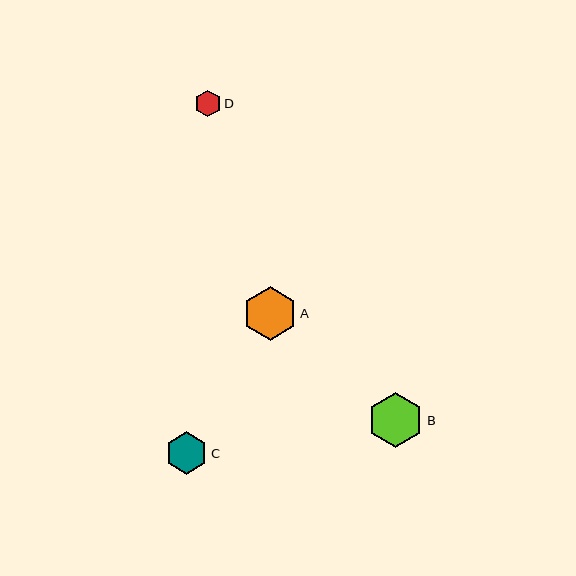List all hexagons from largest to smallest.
From largest to smallest: B, A, C, D.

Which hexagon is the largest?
Hexagon B is the largest with a size of approximately 55 pixels.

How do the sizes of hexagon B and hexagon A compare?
Hexagon B and hexagon A are approximately the same size.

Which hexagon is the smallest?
Hexagon D is the smallest with a size of approximately 27 pixels.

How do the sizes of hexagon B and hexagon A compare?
Hexagon B and hexagon A are approximately the same size.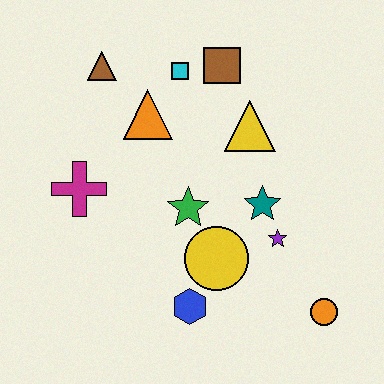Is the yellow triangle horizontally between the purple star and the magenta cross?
Yes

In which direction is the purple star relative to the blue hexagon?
The purple star is to the right of the blue hexagon.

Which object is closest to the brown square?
The cyan square is closest to the brown square.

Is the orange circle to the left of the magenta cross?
No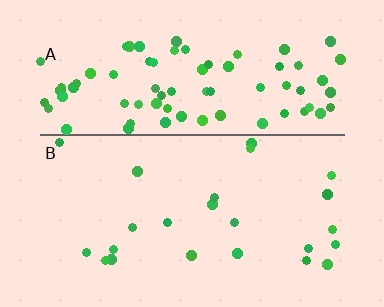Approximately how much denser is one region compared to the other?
Approximately 3.5× — region A over region B.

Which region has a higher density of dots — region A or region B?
A (the top).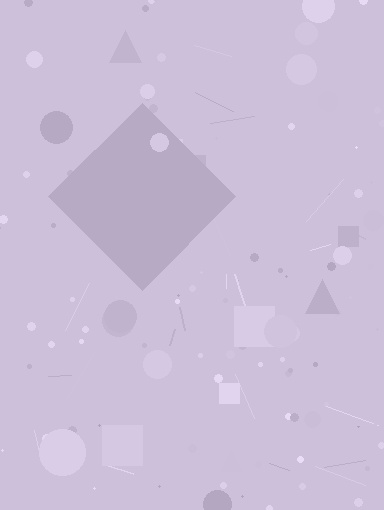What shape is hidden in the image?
A diamond is hidden in the image.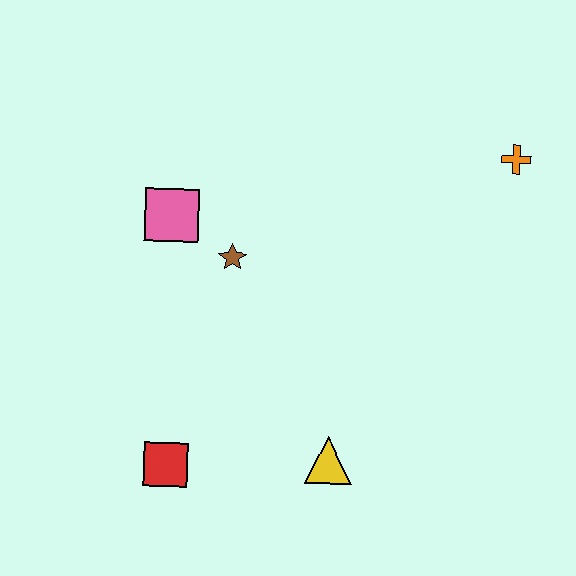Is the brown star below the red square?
No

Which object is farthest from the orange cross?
The red square is farthest from the orange cross.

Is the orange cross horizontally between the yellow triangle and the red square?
No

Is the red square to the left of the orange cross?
Yes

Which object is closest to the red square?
The yellow triangle is closest to the red square.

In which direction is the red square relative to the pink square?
The red square is below the pink square.